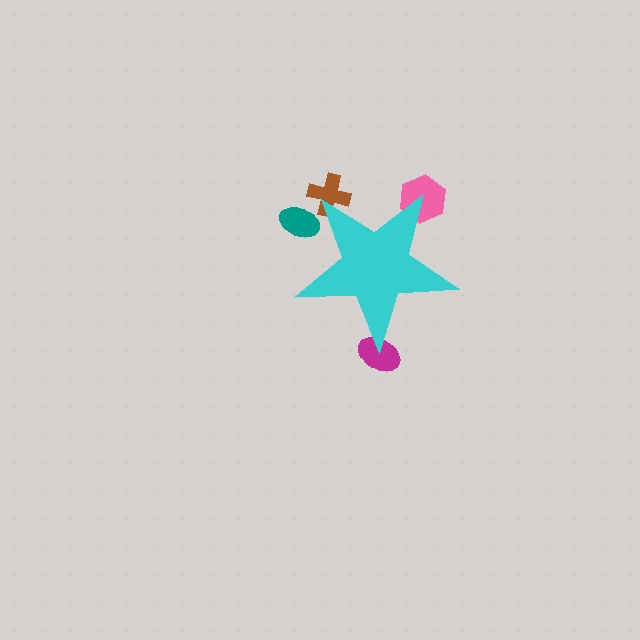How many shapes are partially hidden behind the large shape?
4 shapes are partially hidden.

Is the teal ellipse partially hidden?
Yes, the teal ellipse is partially hidden behind the cyan star.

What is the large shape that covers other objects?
A cyan star.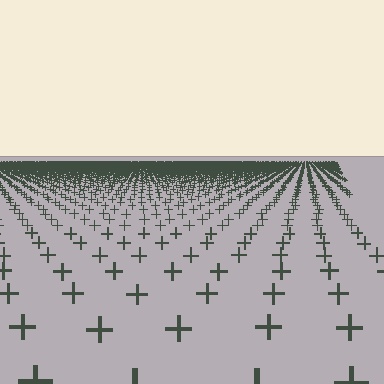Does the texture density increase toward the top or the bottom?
Density increases toward the top.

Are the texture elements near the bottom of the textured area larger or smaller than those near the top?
Larger. Near the bottom, elements are closer to the viewer and appear at a bigger on-screen size.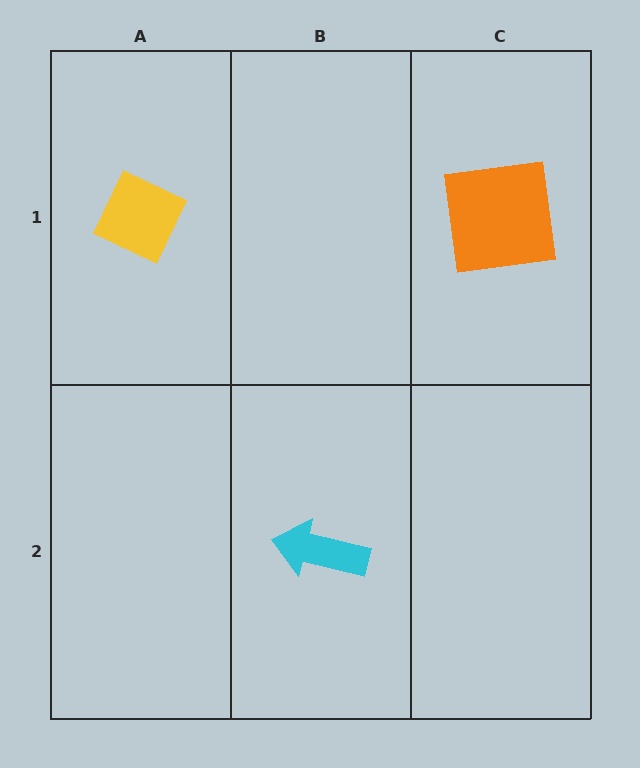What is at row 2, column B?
A cyan arrow.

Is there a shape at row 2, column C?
No, that cell is empty.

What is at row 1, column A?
A yellow diamond.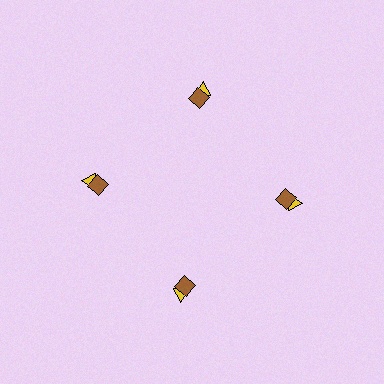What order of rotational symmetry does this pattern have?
This pattern has 4-fold rotational symmetry.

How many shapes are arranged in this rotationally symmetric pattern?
There are 8 shapes, arranged in 4 groups of 2.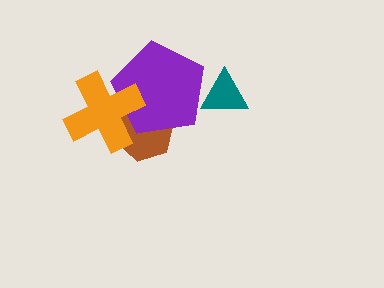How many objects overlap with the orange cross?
2 objects overlap with the orange cross.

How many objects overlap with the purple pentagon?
3 objects overlap with the purple pentagon.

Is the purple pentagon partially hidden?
Yes, it is partially covered by another shape.